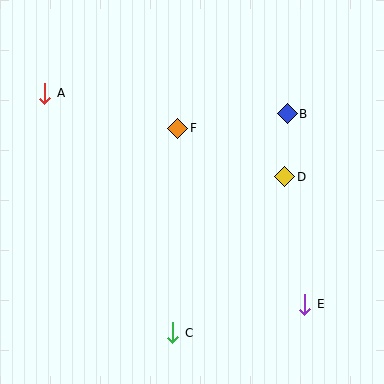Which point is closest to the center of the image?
Point F at (178, 128) is closest to the center.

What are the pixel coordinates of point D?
Point D is at (285, 177).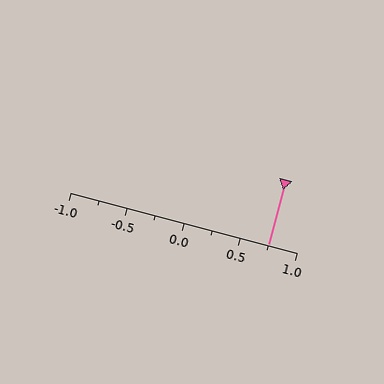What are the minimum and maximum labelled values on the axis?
The axis runs from -1.0 to 1.0.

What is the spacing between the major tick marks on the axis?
The major ticks are spaced 0.5 apart.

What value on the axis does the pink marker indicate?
The marker indicates approximately 0.75.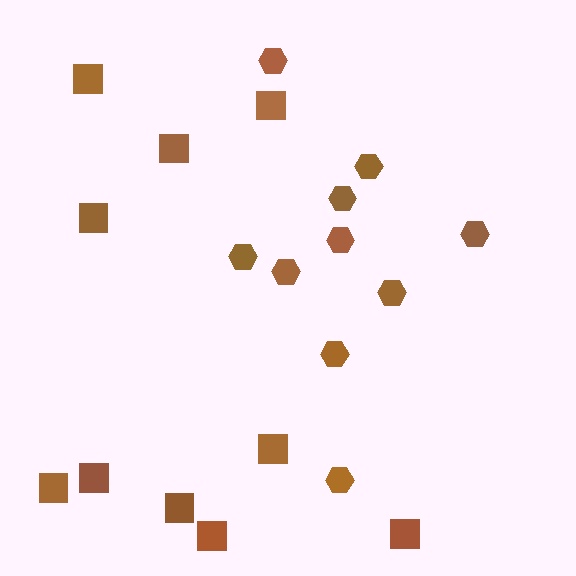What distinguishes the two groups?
There are 2 groups: one group of hexagons (10) and one group of squares (10).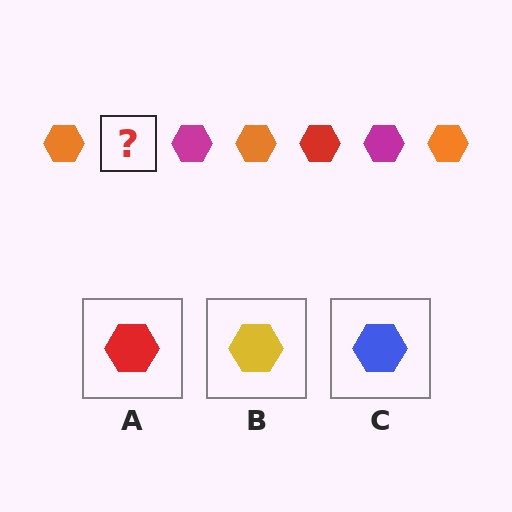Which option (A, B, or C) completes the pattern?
A.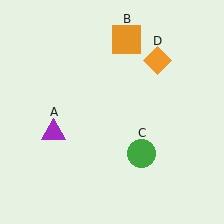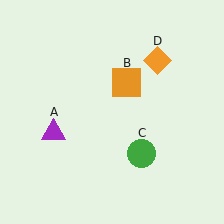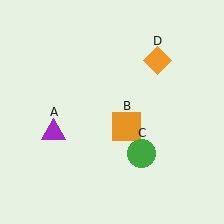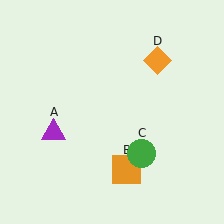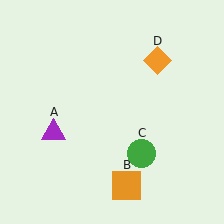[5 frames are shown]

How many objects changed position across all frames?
1 object changed position: orange square (object B).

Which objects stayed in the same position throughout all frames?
Purple triangle (object A) and green circle (object C) and orange diamond (object D) remained stationary.